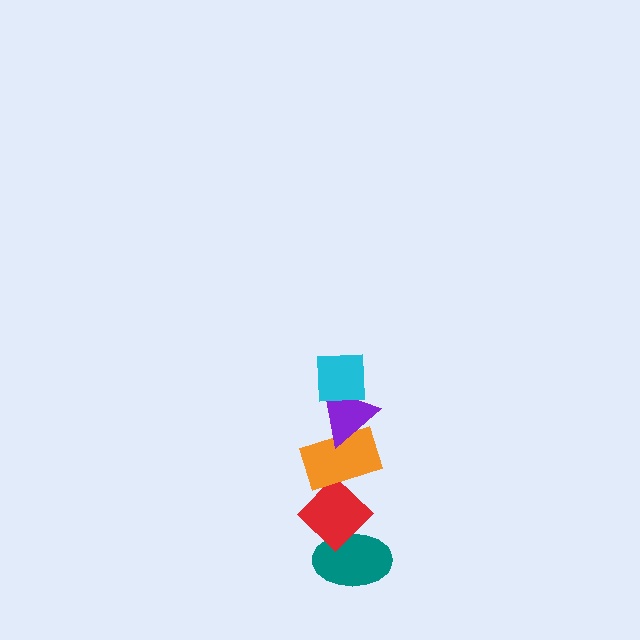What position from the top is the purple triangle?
The purple triangle is 2nd from the top.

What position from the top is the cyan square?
The cyan square is 1st from the top.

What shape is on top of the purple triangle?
The cyan square is on top of the purple triangle.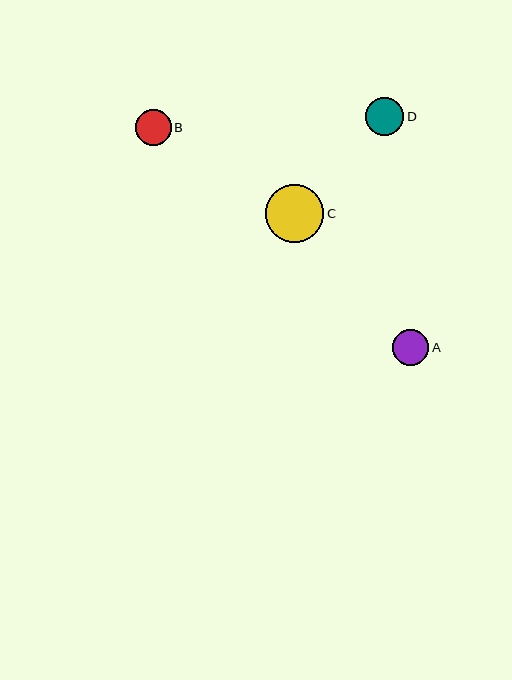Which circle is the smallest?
Circle A is the smallest with a size of approximately 36 pixels.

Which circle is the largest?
Circle C is the largest with a size of approximately 58 pixels.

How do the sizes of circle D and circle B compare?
Circle D and circle B are approximately the same size.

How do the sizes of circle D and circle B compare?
Circle D and circle B are approximately the same size.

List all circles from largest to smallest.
From largest to smallest: C, D, B, A.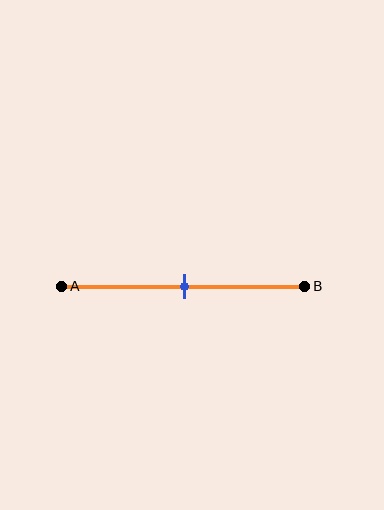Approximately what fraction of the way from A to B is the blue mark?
The blue mark is approximately 50% of the way from A to B.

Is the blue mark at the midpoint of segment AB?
Yes, the mark is approximately at the midpoint.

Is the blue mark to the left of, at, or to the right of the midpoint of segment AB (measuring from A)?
The blue mark is approximately at the midpoint of segment AB.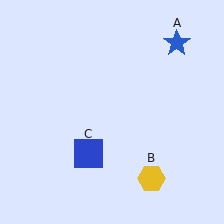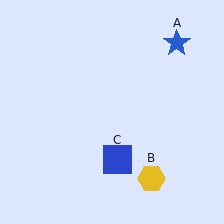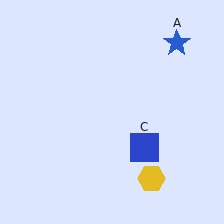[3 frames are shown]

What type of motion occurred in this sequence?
The blue square (object C) rotated counterclockwise around the center of the scene.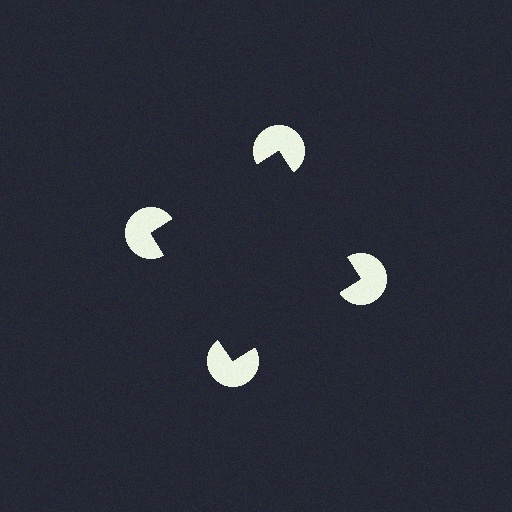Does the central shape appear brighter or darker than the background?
It typically appears slightly darker than the background, even though no actual brightness change is drawn.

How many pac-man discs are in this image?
There are 4 — one at each vertex of the illusory square.